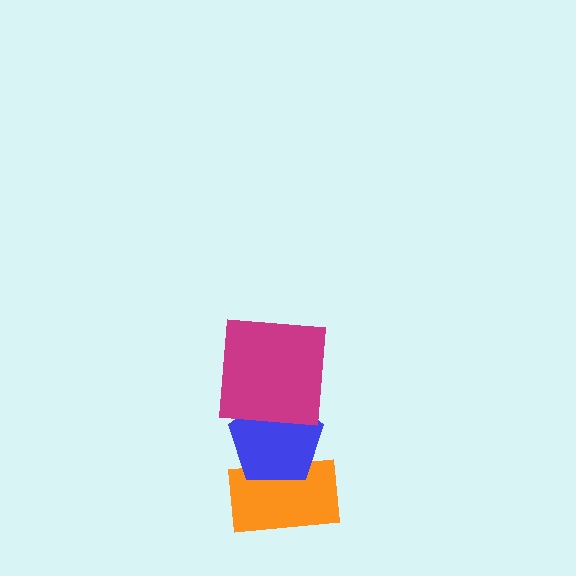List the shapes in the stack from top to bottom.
From top to bottom: the magenta square, the blue pentagon, the orange rectangle.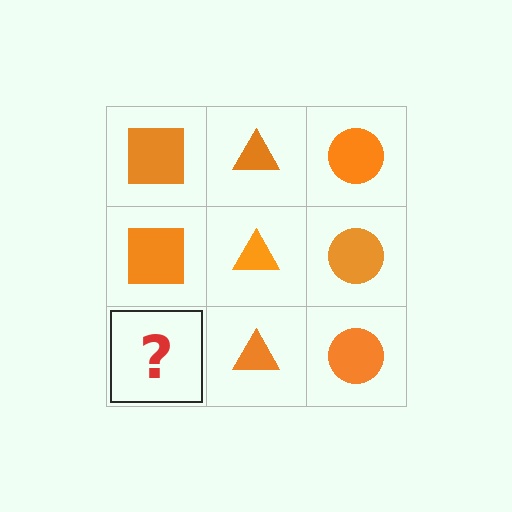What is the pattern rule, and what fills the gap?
The rule is that each column has a consistent shape. The gap should be filled with an orange square.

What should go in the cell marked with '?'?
The missing cell should contain an orange square.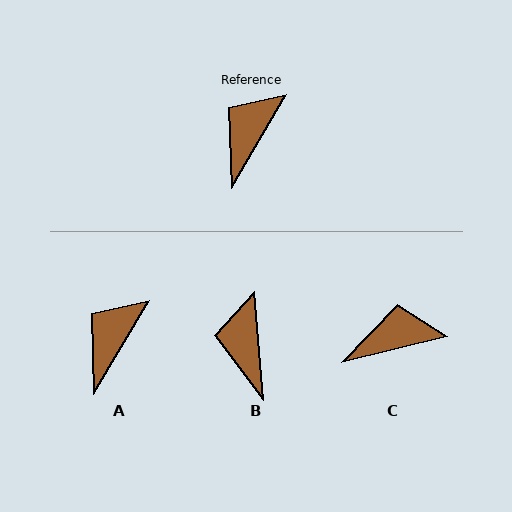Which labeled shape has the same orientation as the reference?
A.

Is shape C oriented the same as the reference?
No, it is off by about 46 degrees.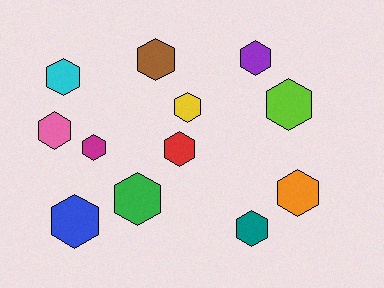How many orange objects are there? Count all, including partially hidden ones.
There is 1 orange object.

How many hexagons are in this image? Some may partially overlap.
There are 12 hexagons.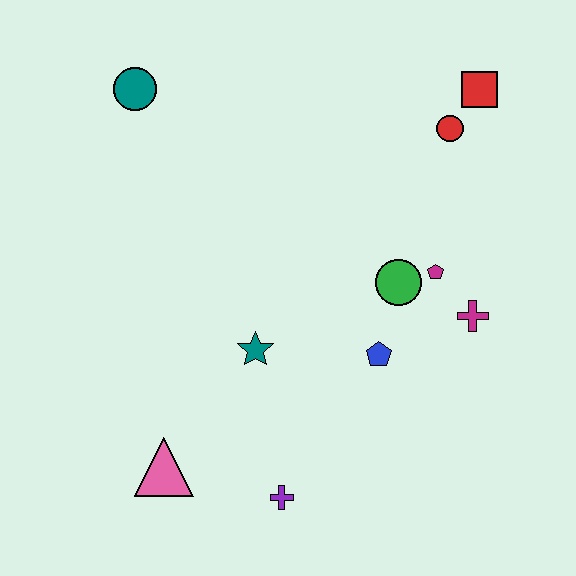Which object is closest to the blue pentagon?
The green circle is closest to the blue pentagon.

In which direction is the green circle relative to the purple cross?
The green circle is above the purple cross.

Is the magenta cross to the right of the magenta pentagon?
Yes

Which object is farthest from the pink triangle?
The red square is farthest from the pink triangle.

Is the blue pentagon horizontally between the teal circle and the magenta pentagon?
Yes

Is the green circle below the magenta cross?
No